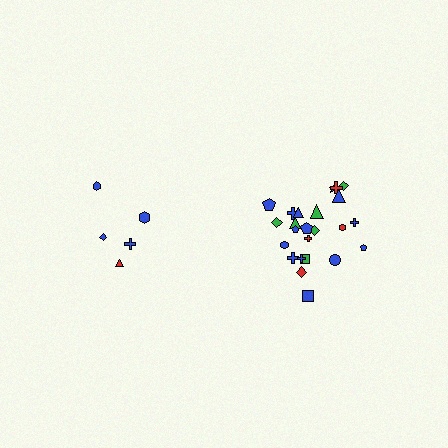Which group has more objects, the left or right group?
The right group.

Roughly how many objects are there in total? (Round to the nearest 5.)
Roughly 30 objects in total.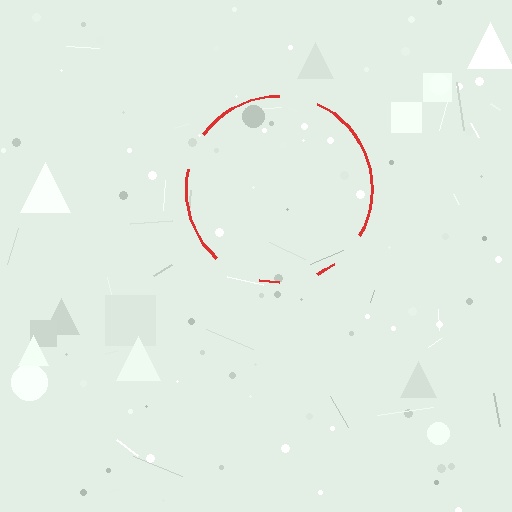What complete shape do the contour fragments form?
The contour fragments form a circle.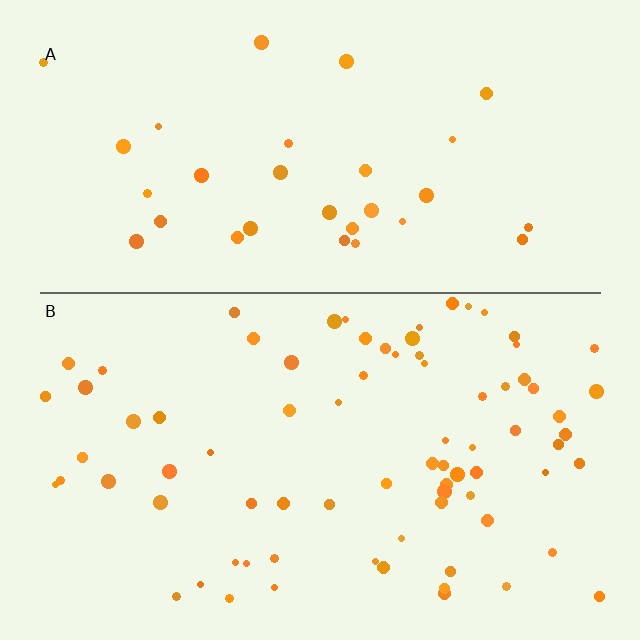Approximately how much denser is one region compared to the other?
Approximately 2.5× — region B over region A.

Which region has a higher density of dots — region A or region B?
B (the bottom).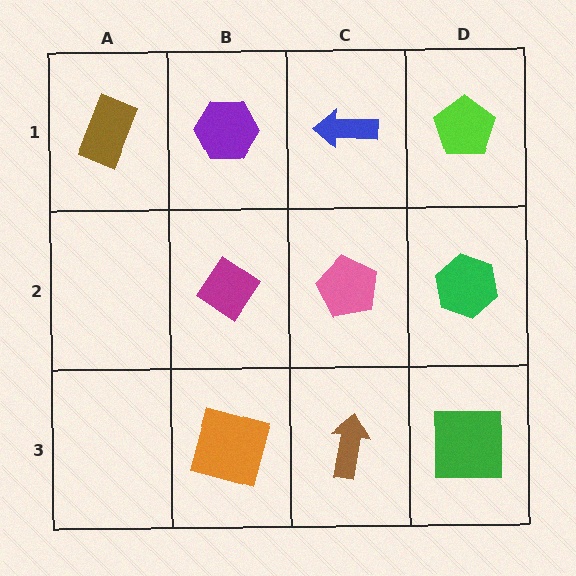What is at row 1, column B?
A purple hexagon.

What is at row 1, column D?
A lime pentagon.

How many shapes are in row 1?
4 shapes.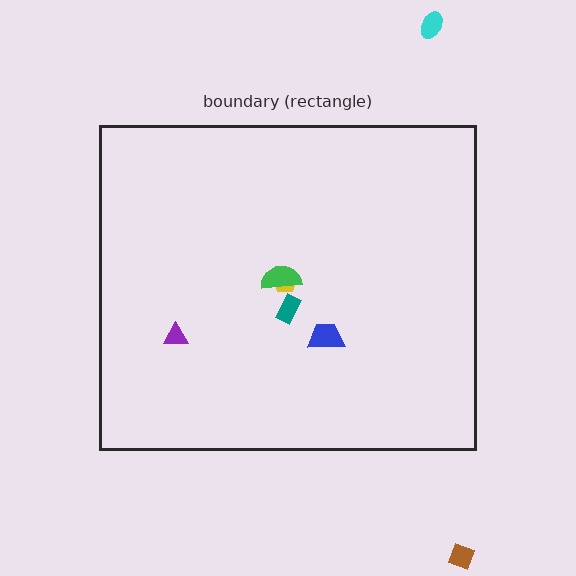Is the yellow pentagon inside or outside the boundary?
Inside.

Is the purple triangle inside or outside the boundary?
Inside.